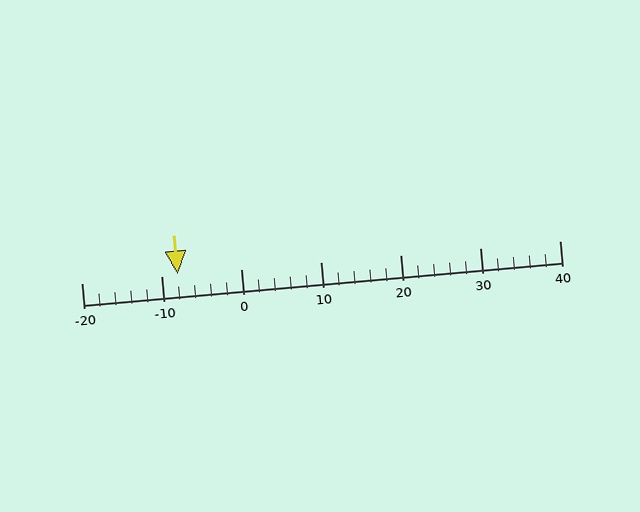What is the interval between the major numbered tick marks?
The major tick marks are spaced 10 units apart.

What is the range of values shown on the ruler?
The ruler shows values from -20 to 40.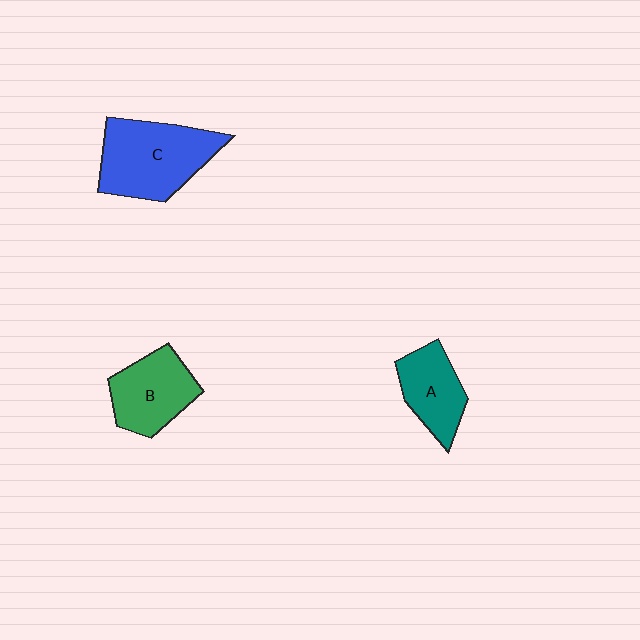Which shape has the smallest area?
Shape A (teal).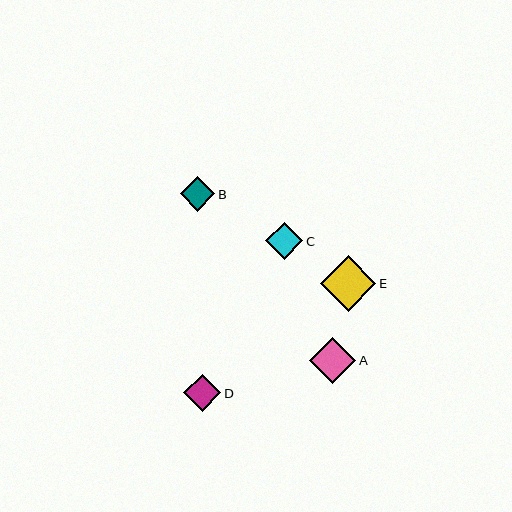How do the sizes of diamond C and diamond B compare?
Diamond C and diamond B are approximately the same size.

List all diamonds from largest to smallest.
From largest to smallest: E, A, C, D, B.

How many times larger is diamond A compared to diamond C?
Diamond A is approximately 1.2 times the size of diamond C.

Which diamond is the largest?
Diamond E is the largest with a size of approximately 55 pixels.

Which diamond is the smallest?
Diamond B is the smallest with a size of approximately 34 pixels.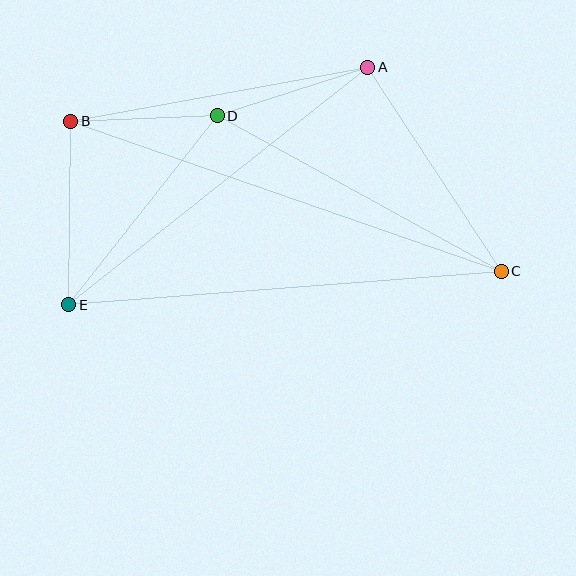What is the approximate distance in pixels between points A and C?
The distance between A and C is approximately 244 pixels.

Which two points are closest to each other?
Points B and D are closest to each other.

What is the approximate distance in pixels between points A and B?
The distance between A and B is approximately 302 pixels.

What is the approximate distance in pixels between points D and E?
The distance between D and E is approximately 240 pixels.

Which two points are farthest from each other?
Points B and C are farthest from each other.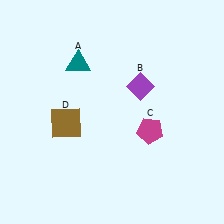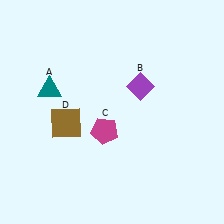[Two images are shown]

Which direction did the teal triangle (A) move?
The teal triangle (A) moved left.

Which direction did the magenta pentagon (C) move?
The magenta pentagon (C) moved left.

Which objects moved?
The objects that moved are: the teal triangle (A), the magenta pentagon (C).